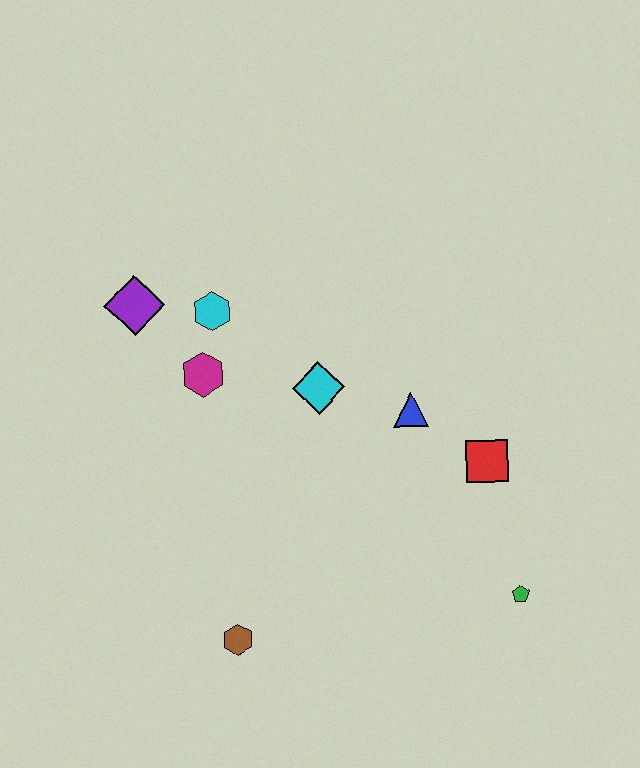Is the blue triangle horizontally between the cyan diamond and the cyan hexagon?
No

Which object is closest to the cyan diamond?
The blue triangle is closest to the cyan diamond.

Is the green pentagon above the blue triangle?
No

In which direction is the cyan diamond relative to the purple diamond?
The cyan diamond is to the right of the purple diamond.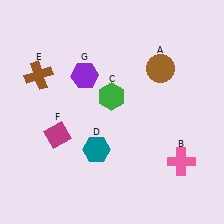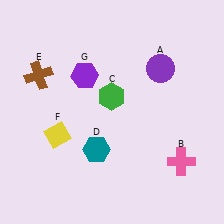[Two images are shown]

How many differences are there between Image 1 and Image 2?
There are 2 differences between the two images.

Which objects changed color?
A changed from brown to purple. F changed from magenta to yellow.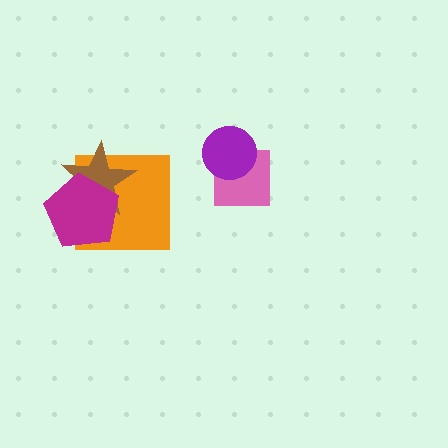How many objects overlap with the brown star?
2 objects overlap with the brown star.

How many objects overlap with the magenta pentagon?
2 objects overlap with the magenta pentagon.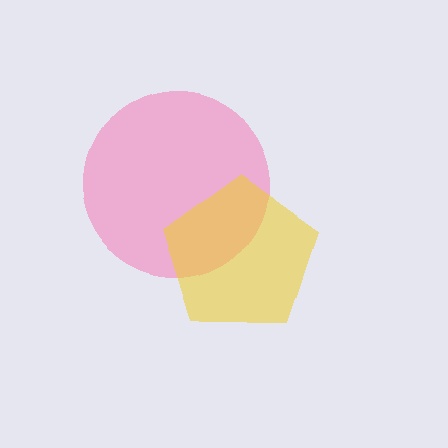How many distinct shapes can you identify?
There are 2 distinct shapes: a pink circle, a yellow pentagon.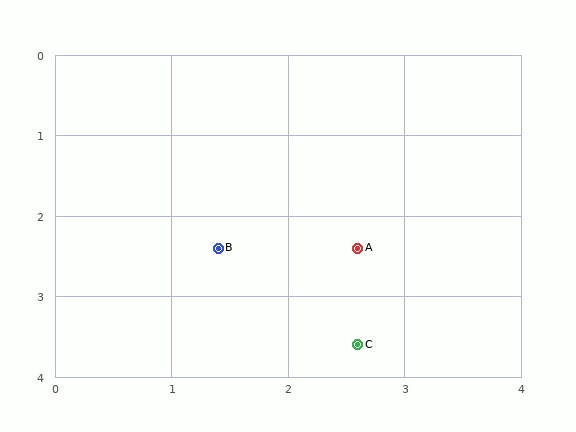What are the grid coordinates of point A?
Point A is at approximately (2.6, 2.4).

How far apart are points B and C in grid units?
Points B and C are about 1.7 grid units apart.